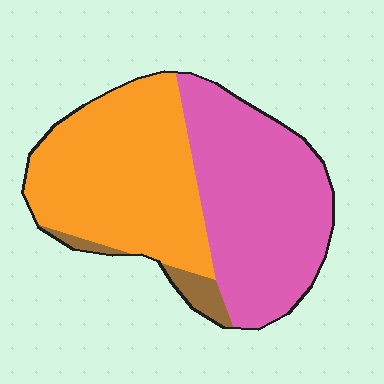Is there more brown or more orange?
Orange.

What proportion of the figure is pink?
Pink covers 48% of the figure.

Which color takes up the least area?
Brown, at roughly 5%.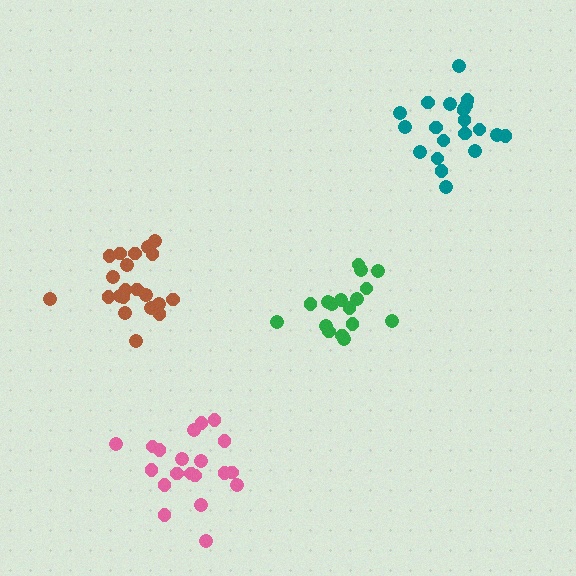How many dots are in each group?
Group 1: 21 dots, Group 2: 17 dots, Group 3: 21 dots, Group 4: 20 dots (79 total).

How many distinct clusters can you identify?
There are 4 distinct clusters.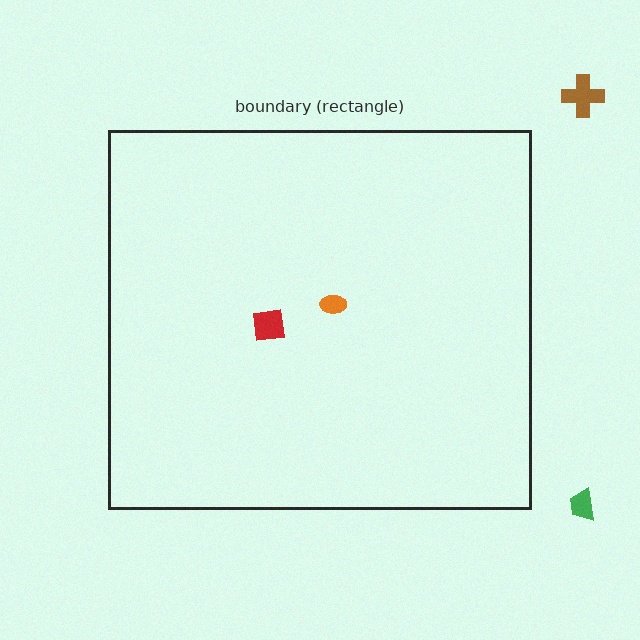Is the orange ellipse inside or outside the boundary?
Inside.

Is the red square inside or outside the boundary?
Inside.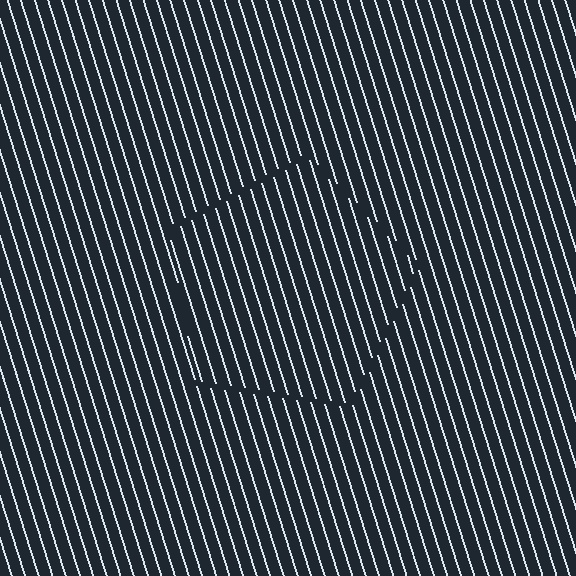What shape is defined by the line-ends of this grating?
An illusory pentagon. The interior of the shape contains the same grating, shifted by half a period — the contour is defined by the phase discontinuity where line-ends from the inner and outer gratings abut.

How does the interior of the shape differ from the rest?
The interior of the shape contains the same grating, shifted by half a period — the contour is defined by the phase discontinuity where line-ends from the inner and outer gratings abut.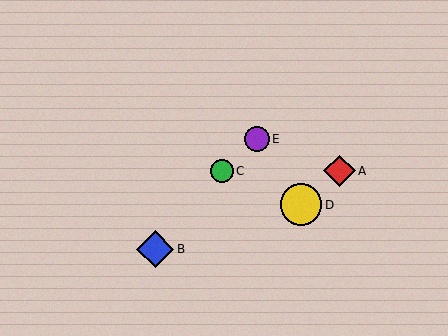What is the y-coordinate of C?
Object C is at y≈171.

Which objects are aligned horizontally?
Objects A, C are aligned horizontally.